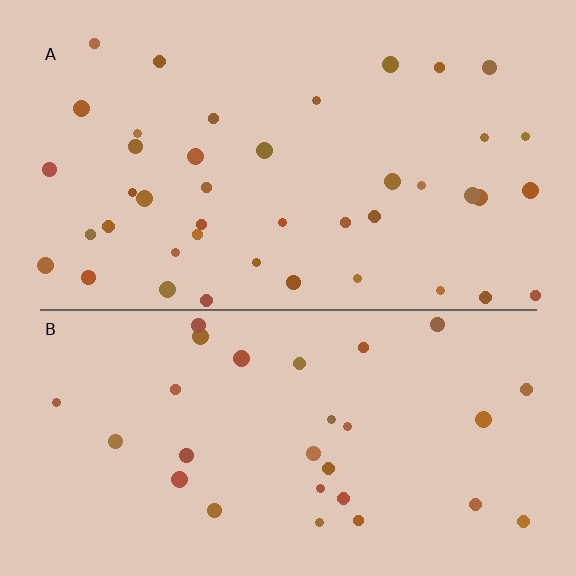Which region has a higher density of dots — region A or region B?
A (the top).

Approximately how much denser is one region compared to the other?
Approximately 1.4× — region A over region B.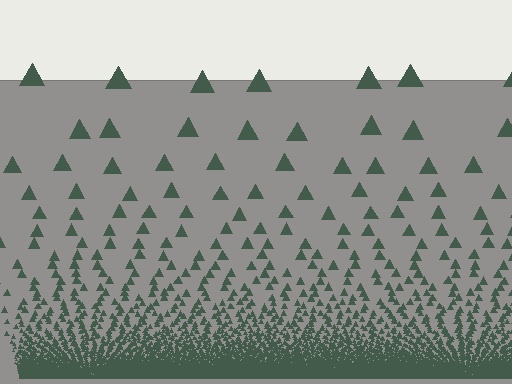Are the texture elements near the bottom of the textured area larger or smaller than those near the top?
Smaller. The gradient is inverted — elements near the bottom are smaller and denser.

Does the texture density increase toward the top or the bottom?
Density increases toward the bottom.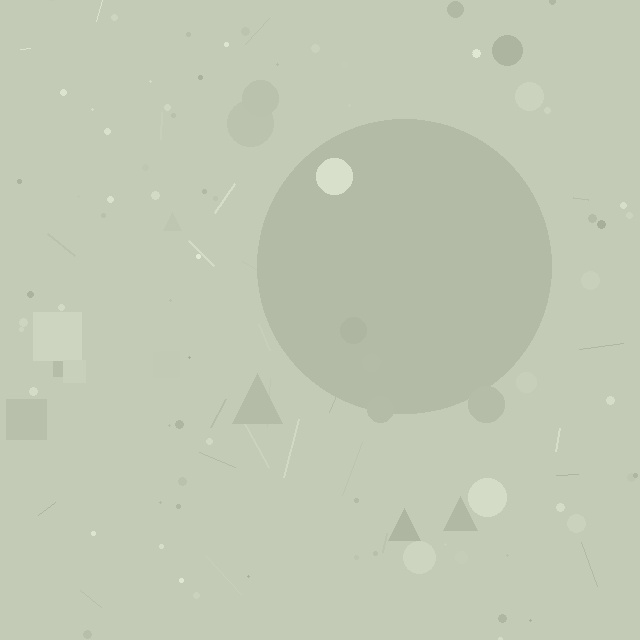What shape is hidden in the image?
A circle is hidden in the image.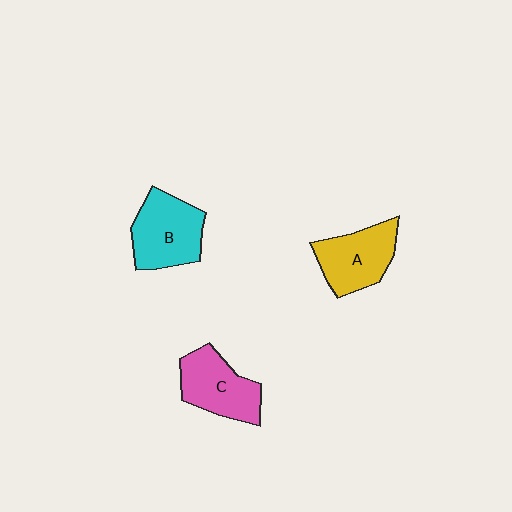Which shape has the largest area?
Shape B (cyan).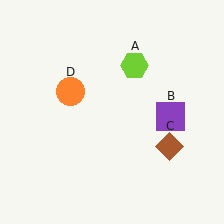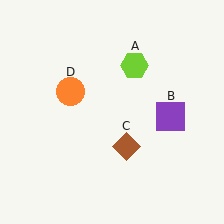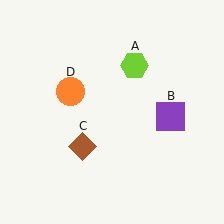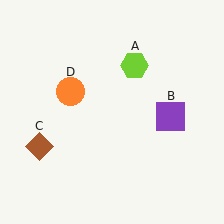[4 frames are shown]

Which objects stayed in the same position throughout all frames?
Lime hexagon (object A) and purple square (object B) and orange circle (object D) remained stationary.